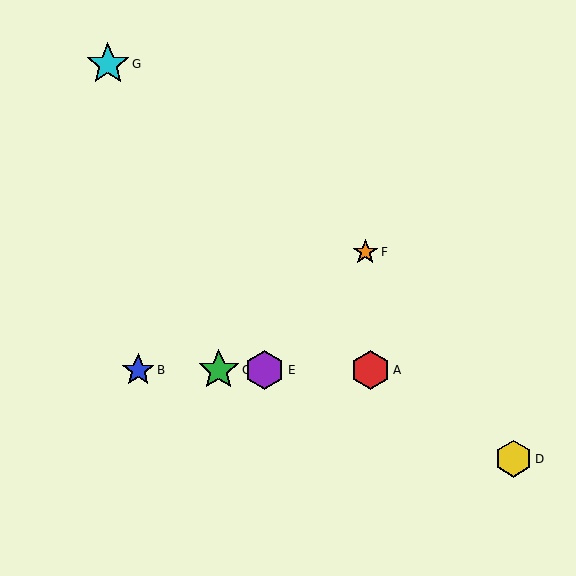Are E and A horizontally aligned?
Yes, both are at y≈370.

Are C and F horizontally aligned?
No, C is at y≈370 and F is at y≈252.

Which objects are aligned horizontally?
Objects A, B, C, E are aligned horizontally.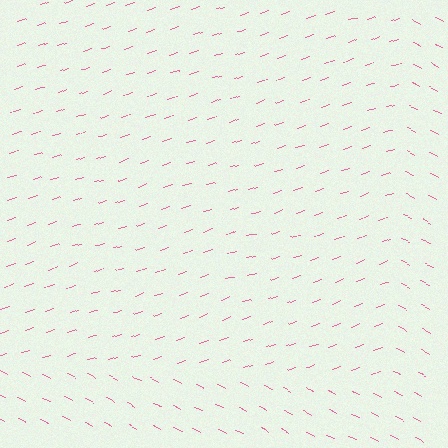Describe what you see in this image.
The image is filled with small pink line segments. A rectangle region in the image has lines oriented differently from the surrounding lines, creating a visible texture boundary.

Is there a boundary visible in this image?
Yes, there is a texture boundary formed by a change in line orientation.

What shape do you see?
I see a rectangle.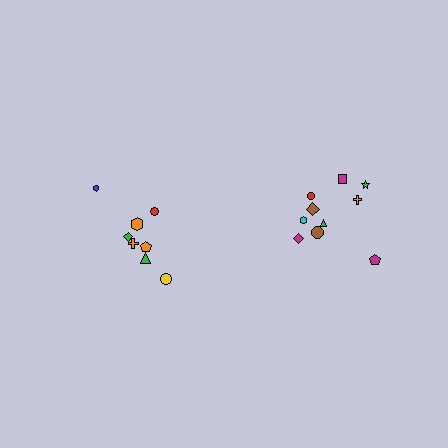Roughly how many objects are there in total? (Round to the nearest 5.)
Roughly 20 objects in total.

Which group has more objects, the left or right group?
The right group.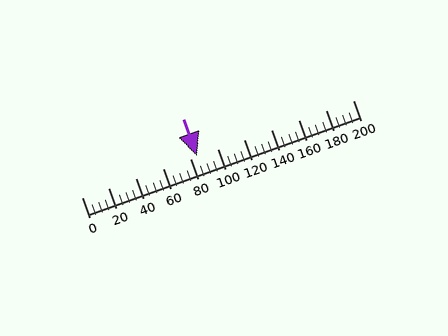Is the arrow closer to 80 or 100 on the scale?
The arrow is closer to 80.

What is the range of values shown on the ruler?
The ruler shows values from 0 to 200.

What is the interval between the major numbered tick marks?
The major tick marks are spaced 20 units apart.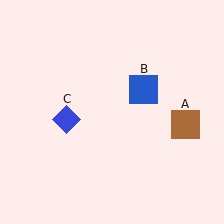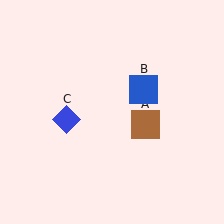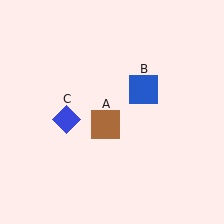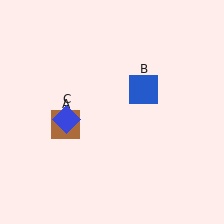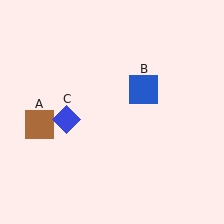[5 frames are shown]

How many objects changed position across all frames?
1 object changed position: brown square (object A).